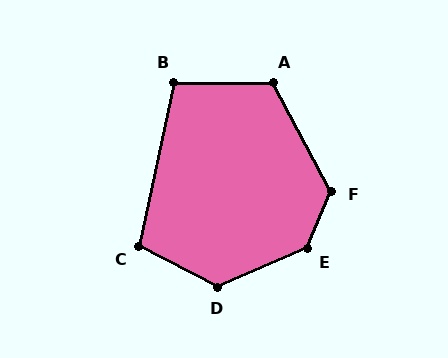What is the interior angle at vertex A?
Approximately 118 degrees (obtuse).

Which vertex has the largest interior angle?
E, at approximately 137 degrees.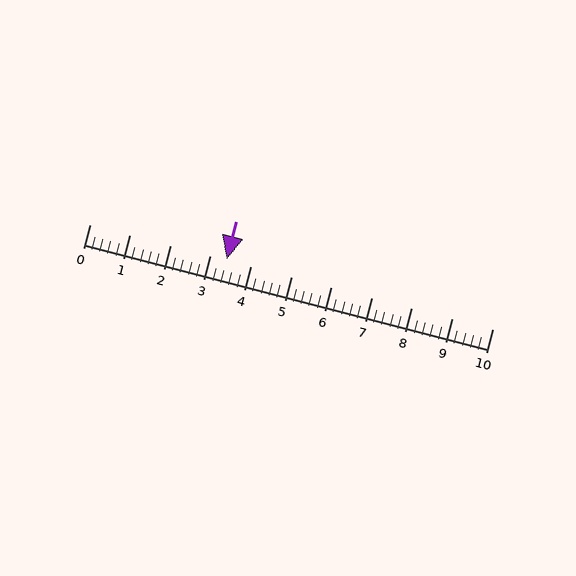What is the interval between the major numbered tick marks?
The major tick marks are spaced 1 units apart.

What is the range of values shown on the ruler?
The ruler shows values from 0 to 10.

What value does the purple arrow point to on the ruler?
The purple arrow points to approximately 3.4.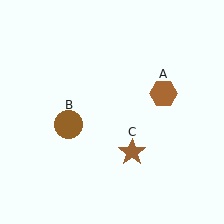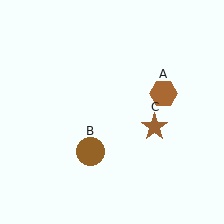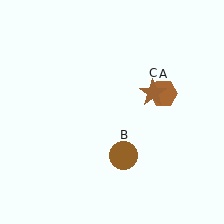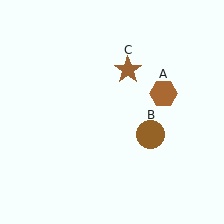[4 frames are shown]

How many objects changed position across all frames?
2 objects changed position: brown circle (object B), brown star (object C).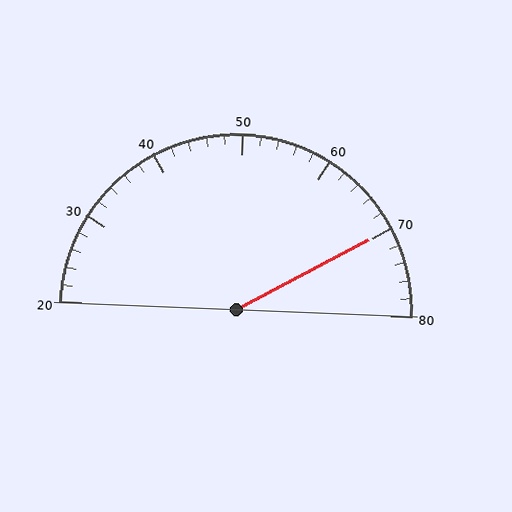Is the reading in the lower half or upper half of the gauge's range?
The reading is in the upper half of the range (20 to 80).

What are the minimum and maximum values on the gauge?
The gauge ranges from 20 to 80.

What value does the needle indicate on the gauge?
The needle indicates approximately 70.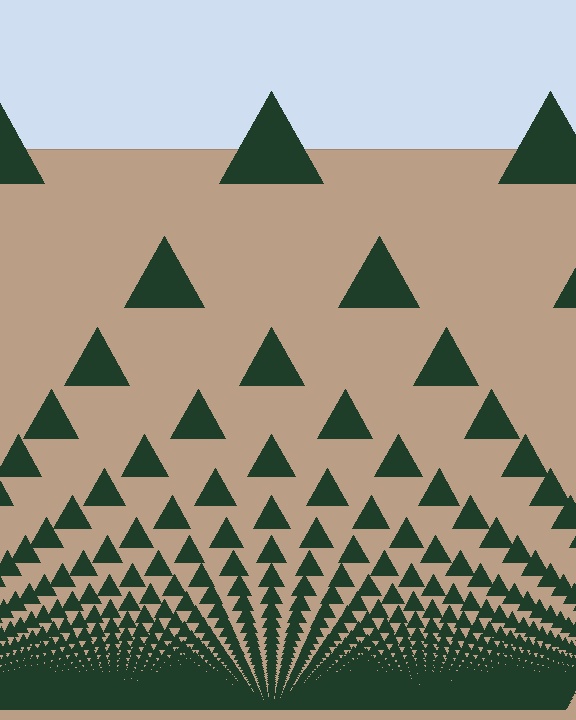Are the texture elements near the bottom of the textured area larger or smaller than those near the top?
Smaller. The gradient is inverted — elements near the bottom are smaller and denser.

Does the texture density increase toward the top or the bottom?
Density increases toward the bottom.